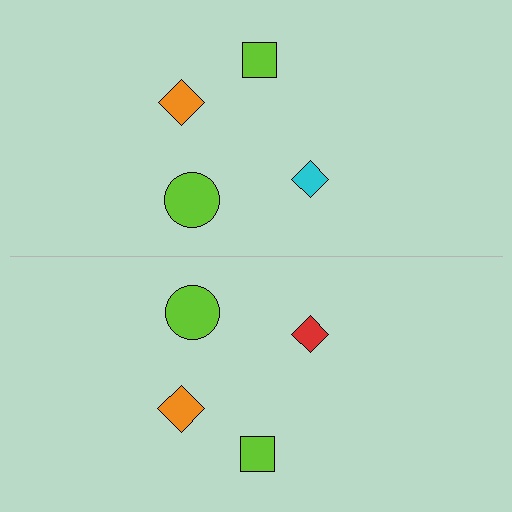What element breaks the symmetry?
The red diamond on the bottom side breaks the symmetry — its mirror counterpart is cyan.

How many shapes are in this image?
There are 8 shapes in this image.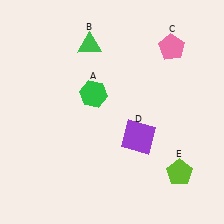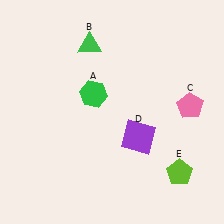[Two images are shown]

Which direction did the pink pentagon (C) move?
The pink pentagon (C) moved down.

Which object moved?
The pink pentagon (C) moved down.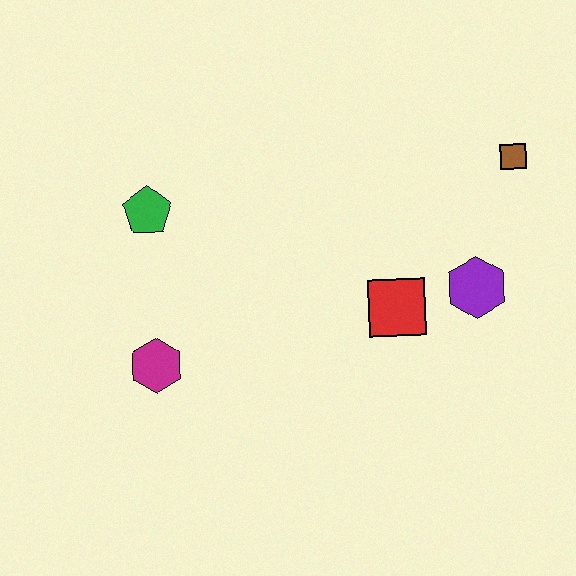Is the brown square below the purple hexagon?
No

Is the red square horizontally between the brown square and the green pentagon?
Yes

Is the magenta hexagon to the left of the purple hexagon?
Yes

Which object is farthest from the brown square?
The magenta hexagon is farthest from the brown square.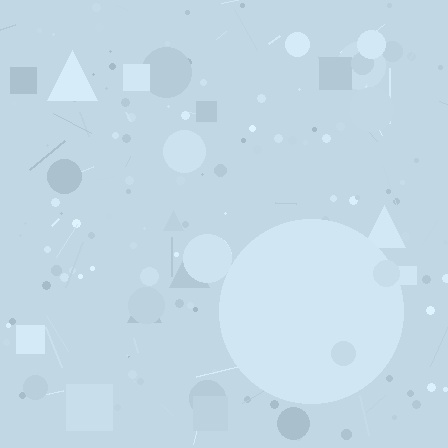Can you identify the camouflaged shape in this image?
The camouflaged shape is a circle.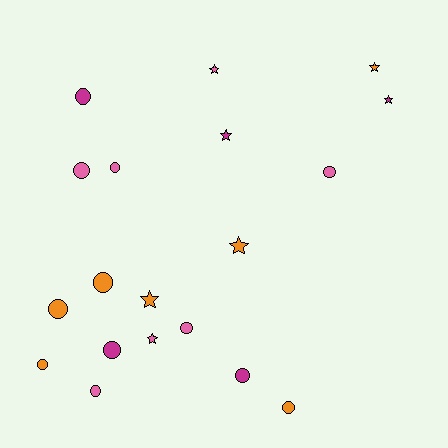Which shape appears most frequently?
Circle, with 12 objects.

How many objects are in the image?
There are 19 objects.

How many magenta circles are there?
There are 3 magenta circles.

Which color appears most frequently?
Orange, with 7 objects.